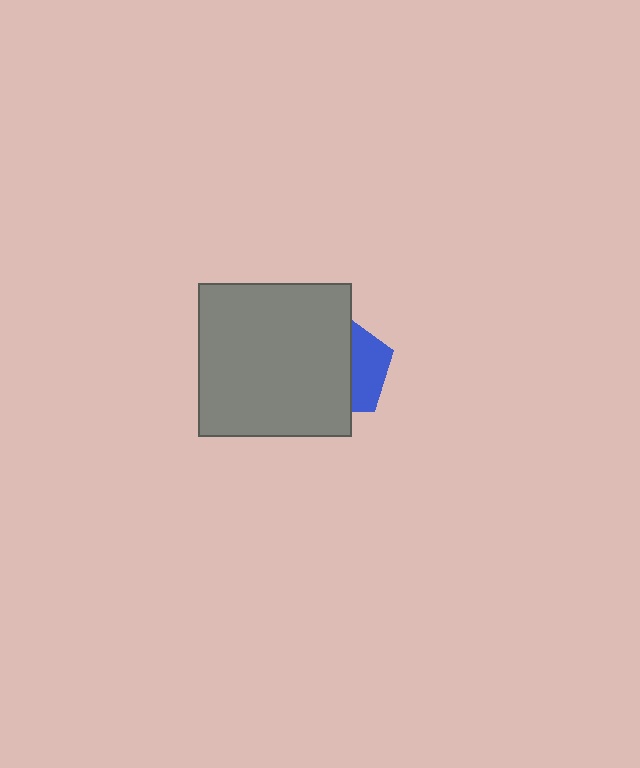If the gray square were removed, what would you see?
You would see the complete blue pentagon.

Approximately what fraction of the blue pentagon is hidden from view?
Roughly 62% of the blue pentagon is hidden behind the gray square.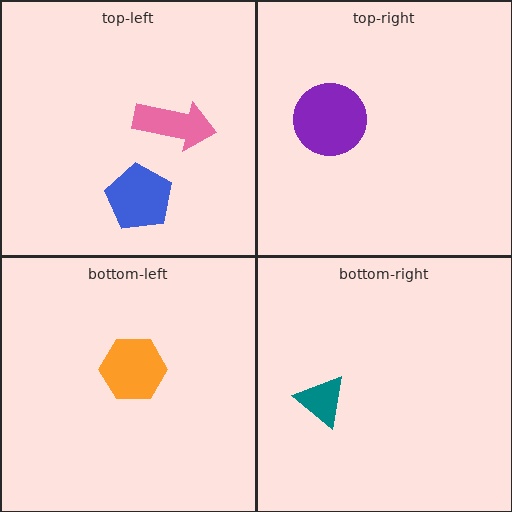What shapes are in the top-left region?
The blue pentagon, the pink arrow.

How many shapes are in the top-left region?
2.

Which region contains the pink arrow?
The top-left region.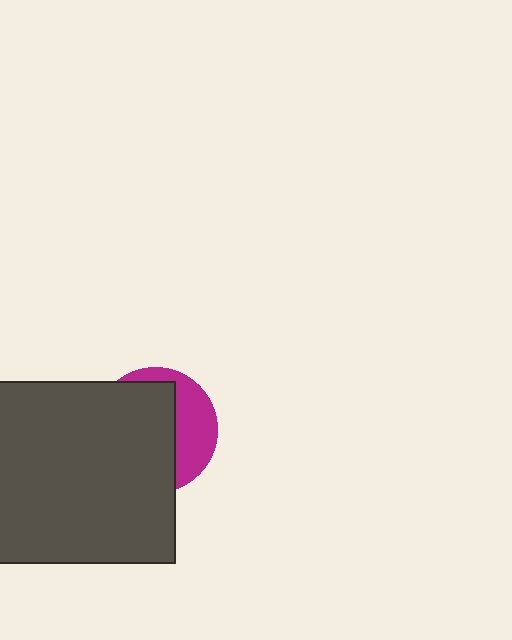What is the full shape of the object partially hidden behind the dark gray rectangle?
The partially hidden object is a magenta circle.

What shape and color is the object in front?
The object in front is a dark gray rectangle.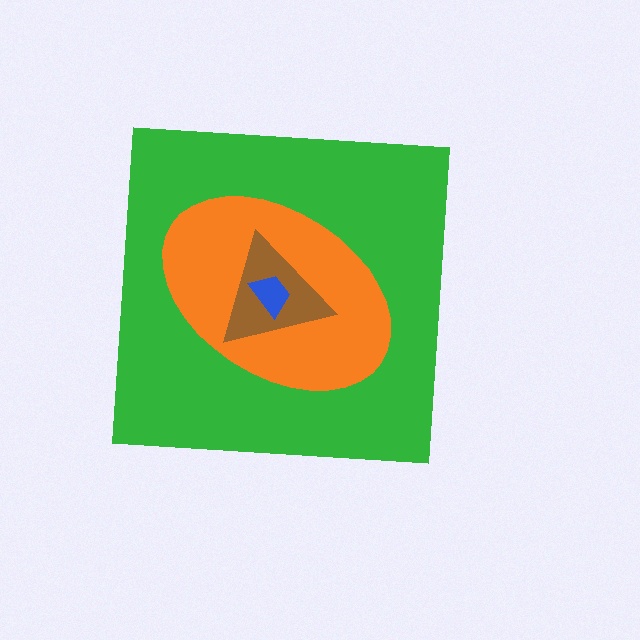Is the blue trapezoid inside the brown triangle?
Yes.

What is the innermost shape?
The blue trapezoid.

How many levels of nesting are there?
4.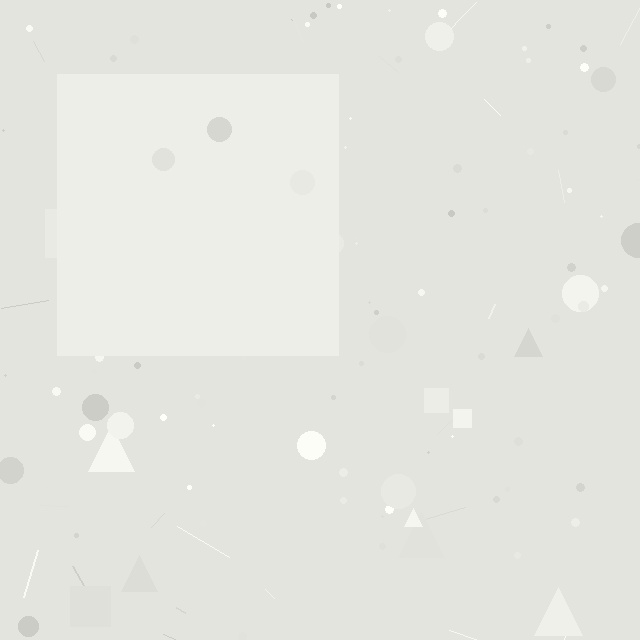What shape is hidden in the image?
A square is hidden in the image.